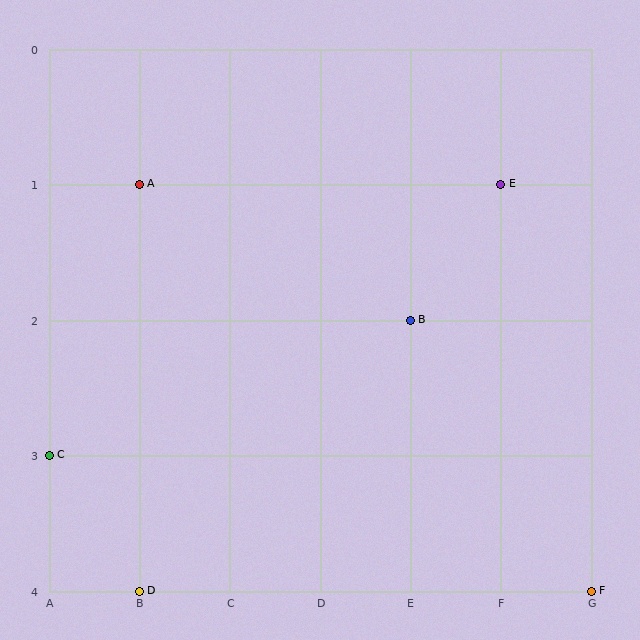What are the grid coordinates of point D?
Point D is at grid coordinates (B, 4).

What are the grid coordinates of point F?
Point F is at grid coordinates (G, 4).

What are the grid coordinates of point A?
Point A is at grid coordinates (B, 1).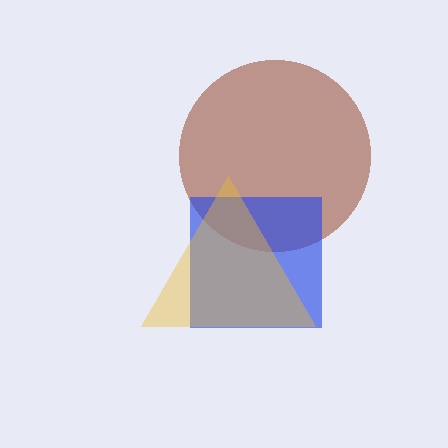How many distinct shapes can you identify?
There are 3 distinct shapes: a brown circle, a blue square, a yellow triangle.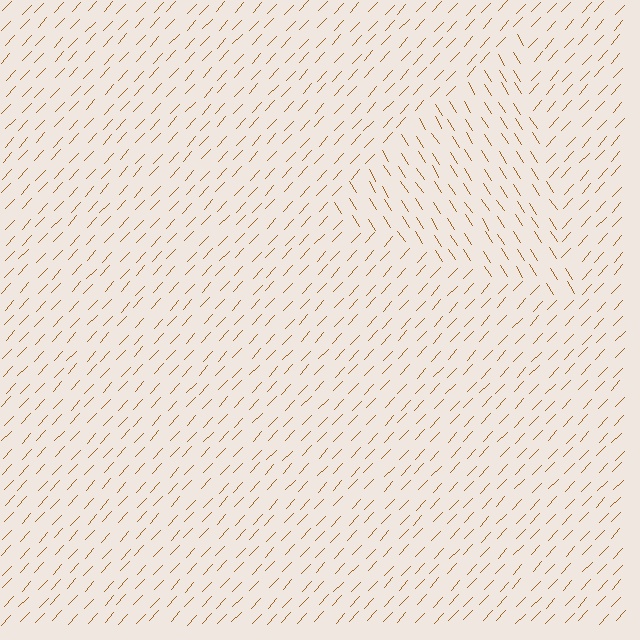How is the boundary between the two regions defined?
The boundary is defined purely by a change in line orientation (approximately 75 degrees difference). All lines are the same color and thickness.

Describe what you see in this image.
The image is filled with small brown line segments. A triangle region in the image has lines oriented differently from the surrounding lines, creating a visible texture boundary.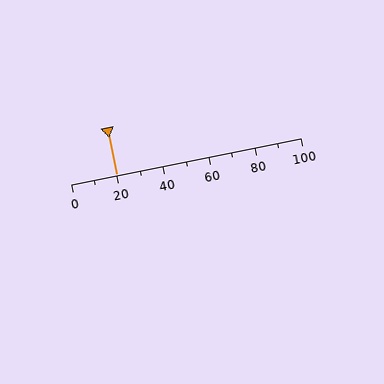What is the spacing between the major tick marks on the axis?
The major ticks are spaced 20 apart.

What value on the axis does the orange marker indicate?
The marker indicates approximately 20.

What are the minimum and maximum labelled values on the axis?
The axis runs from 0 to 100.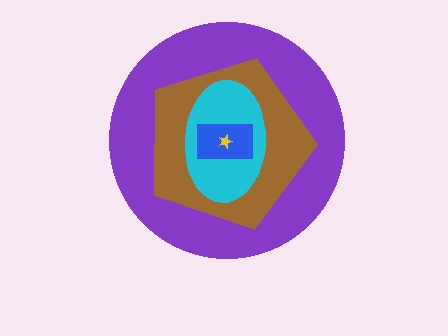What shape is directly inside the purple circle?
The brown pentagon.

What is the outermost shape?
The purple circle.